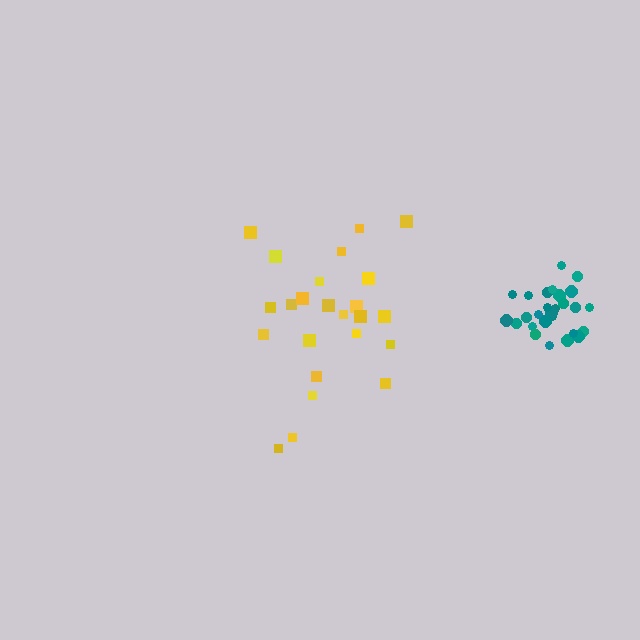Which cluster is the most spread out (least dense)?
Yellow.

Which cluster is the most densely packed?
Teal.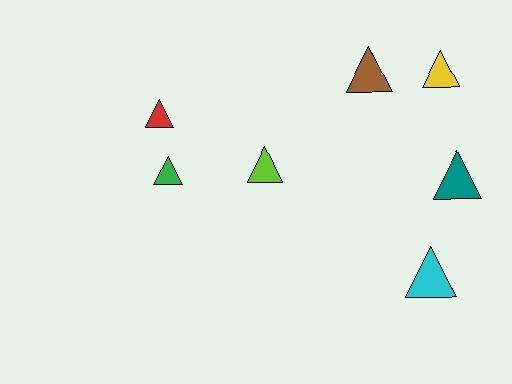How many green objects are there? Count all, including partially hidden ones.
There is 1 green object.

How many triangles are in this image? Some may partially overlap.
There are 7 triangles.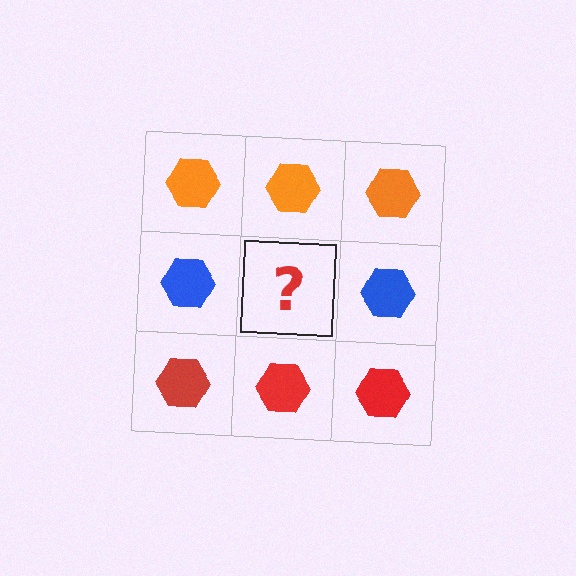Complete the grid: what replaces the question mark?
The question mark should be replaced with a blue hexagon.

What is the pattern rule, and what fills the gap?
The rule is that each row has a consistent color. The gap should be filled with a blue hexagon.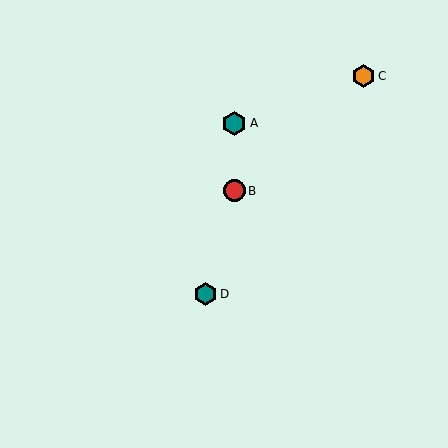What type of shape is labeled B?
Shape B is a red circle.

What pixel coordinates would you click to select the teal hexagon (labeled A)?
Click at (234, 123) to select the teal hexagon A.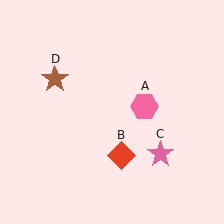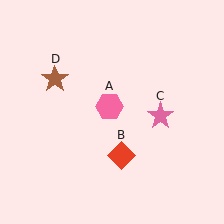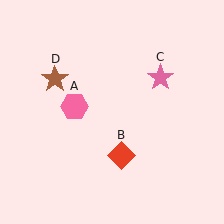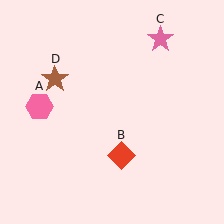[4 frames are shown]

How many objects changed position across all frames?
2 objects changed position: pink hexagon (object A), pink star (object C).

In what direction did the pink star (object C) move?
The pink star (object C) moved up.